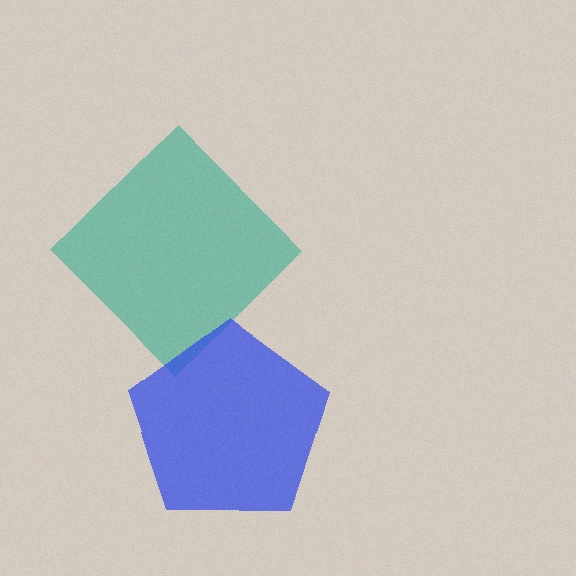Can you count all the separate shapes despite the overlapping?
Yes, there are 2 separate shapes.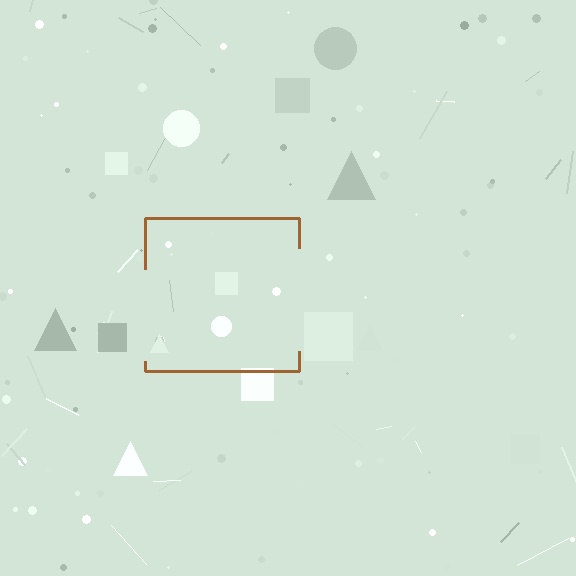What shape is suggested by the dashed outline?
The dashed outline suggests a square.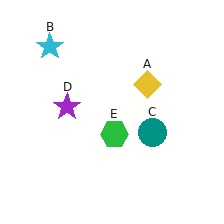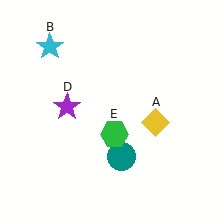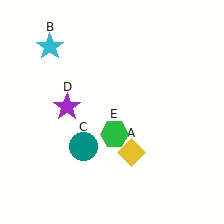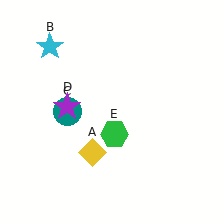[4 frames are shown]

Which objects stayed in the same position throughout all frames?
Cyan star (object B) and purple star (object D) and green hexagon (object E) remained stationary.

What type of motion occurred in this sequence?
The yellow diamond (object A), teal circle (object C) rotated clockwise around the center of the scene.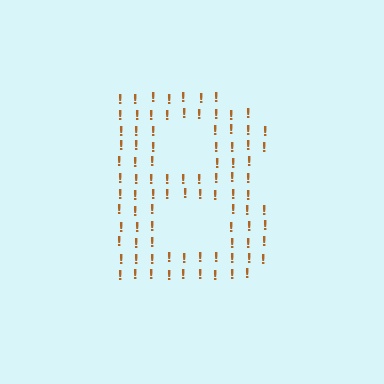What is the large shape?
The large shape is the letter B.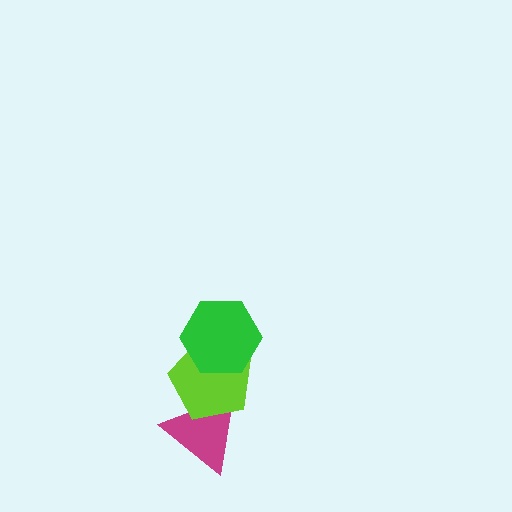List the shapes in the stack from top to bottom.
From top to bottom: the green hexagon, the lime pentagon, the magenta triangle.